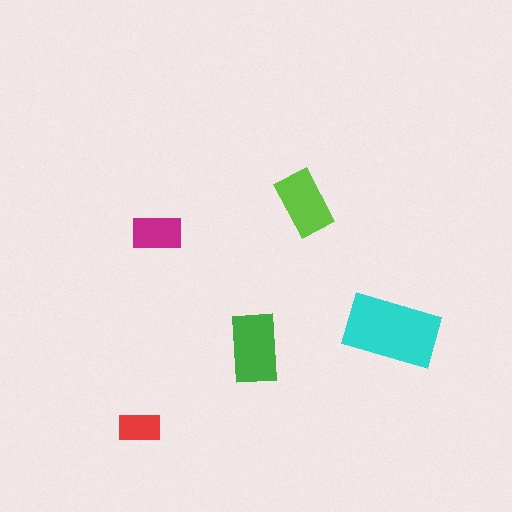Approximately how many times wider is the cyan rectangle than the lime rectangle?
About 1.5 times wider.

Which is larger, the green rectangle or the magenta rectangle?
The green one.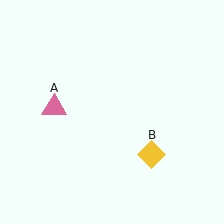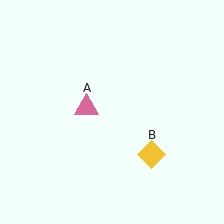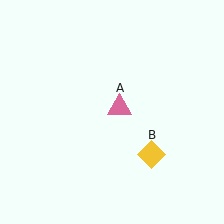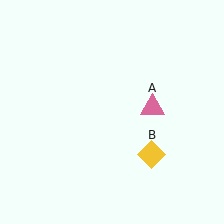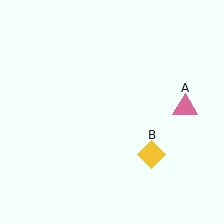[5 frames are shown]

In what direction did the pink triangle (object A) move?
The pink triangle (object A) moved right.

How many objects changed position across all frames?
1 object changed position: pink triangle (object A).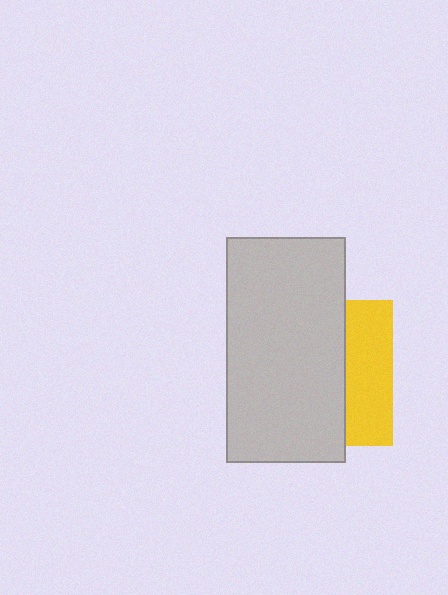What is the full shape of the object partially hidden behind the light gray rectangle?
The partially hidden object is a yellow square.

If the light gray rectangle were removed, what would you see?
You would see the complete yellow square.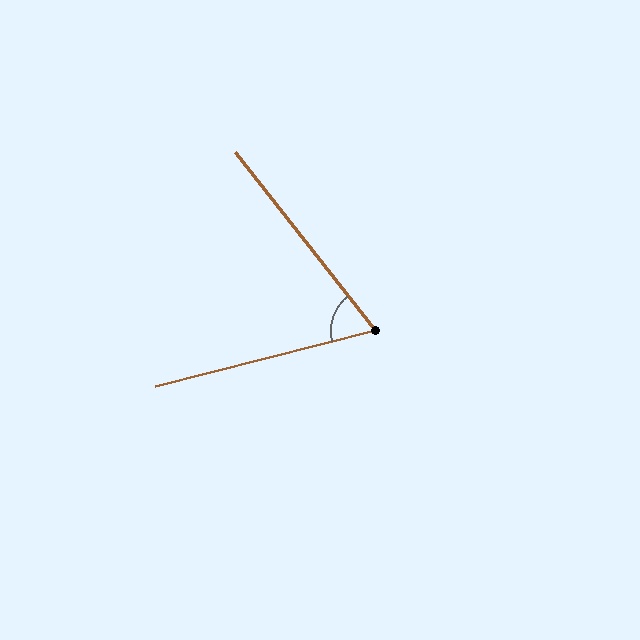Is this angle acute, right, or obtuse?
It is acute.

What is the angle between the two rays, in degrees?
Approximately 66 degrees.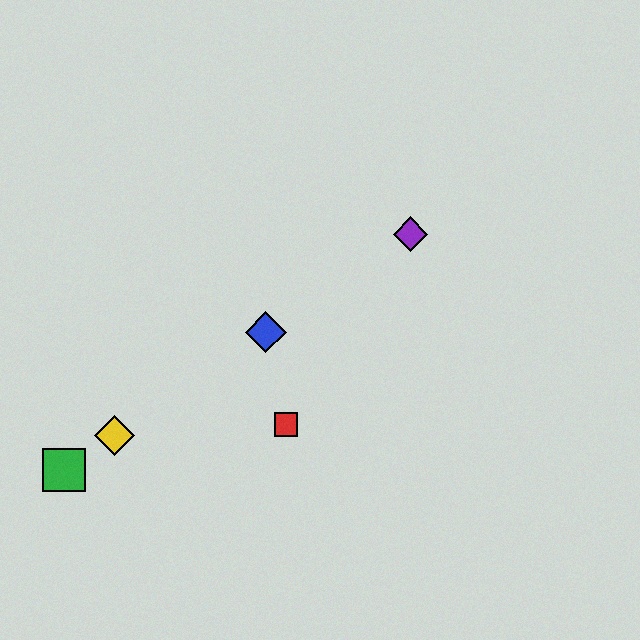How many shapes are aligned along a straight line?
4 shapes (the blue diamond, the green square, the yellow diamond, the purple diamond) are aligned along a straight line.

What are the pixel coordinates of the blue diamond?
The blue diamond is at (266, 332).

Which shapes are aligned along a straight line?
The blue diamond, the green square, the yellow diamond, the purple diamond are aligned along a straight line.